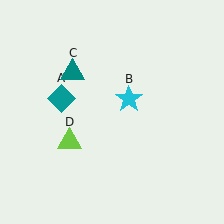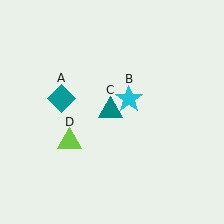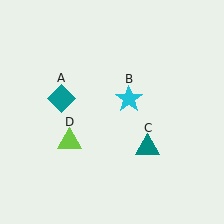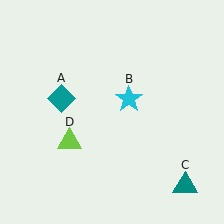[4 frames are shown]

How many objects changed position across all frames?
1 object changed position: teal triangle (object C).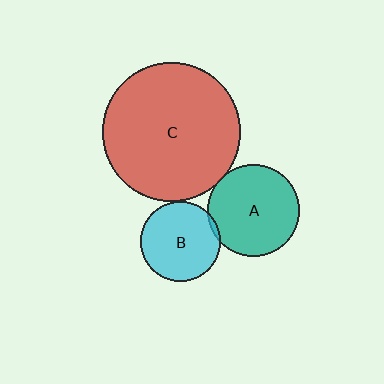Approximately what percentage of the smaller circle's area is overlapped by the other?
Approximately 5%.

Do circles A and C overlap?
Yes.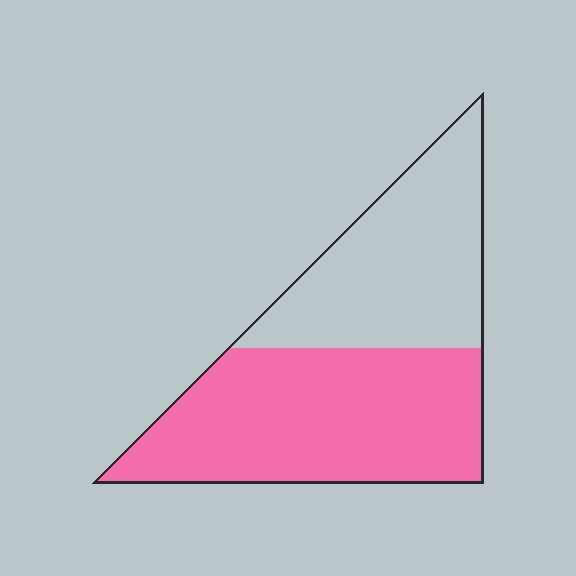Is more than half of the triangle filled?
Yes.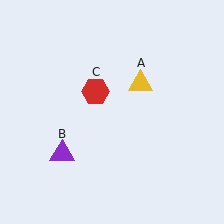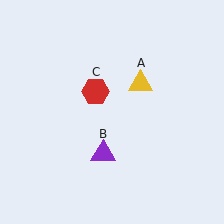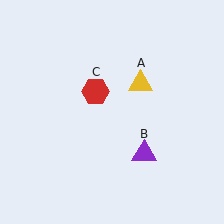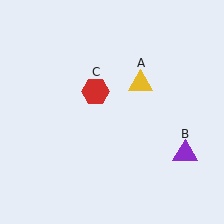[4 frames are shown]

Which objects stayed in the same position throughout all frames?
Yellow triangle (object A) and red hexagon (object C) remained stationary.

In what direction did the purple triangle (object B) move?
The purple triangle (object B) moved right.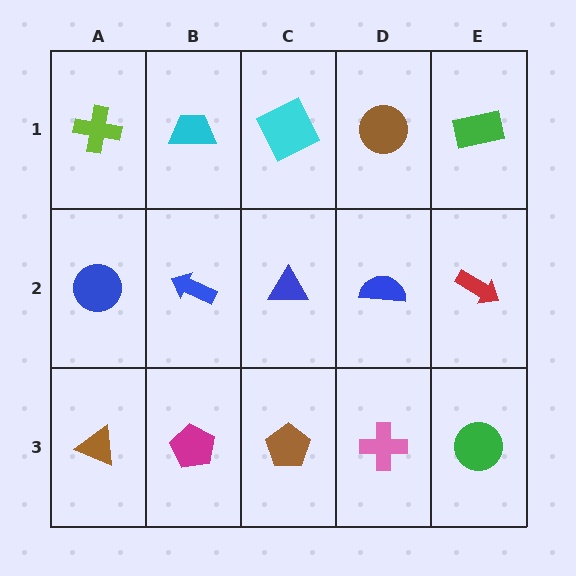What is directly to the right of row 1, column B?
A cyan square.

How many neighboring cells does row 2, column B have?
4.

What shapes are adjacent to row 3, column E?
A red arrow (row 2, column E), a pink cross (row 3, column D).